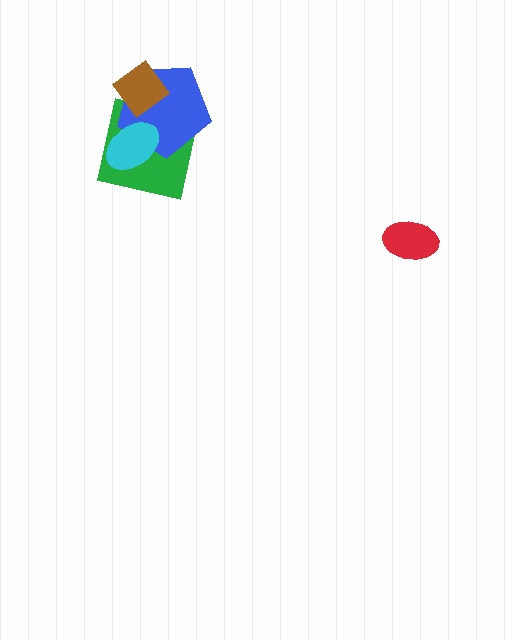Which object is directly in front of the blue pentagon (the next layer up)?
The brown diamond is directly in front of the blue pentagon.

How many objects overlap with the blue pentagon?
3 objects overlap with the blue pentagon.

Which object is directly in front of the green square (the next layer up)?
The blue pentagon is directly in front of the green square.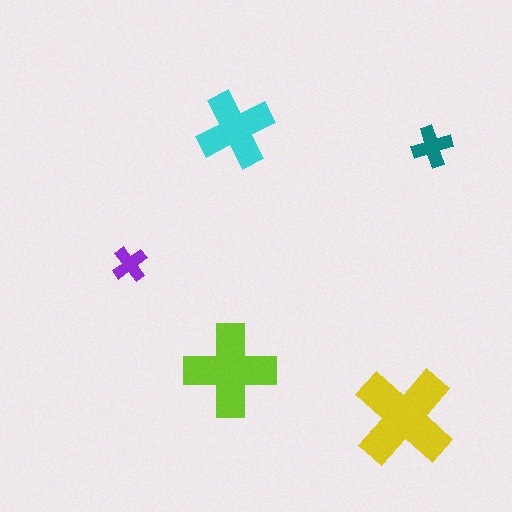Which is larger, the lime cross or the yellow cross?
The yellow one.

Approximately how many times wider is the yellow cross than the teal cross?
About 2.5 times wider.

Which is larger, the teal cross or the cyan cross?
The cyan one.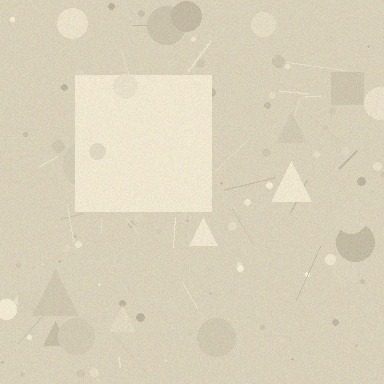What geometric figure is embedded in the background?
A square is embedded in the background.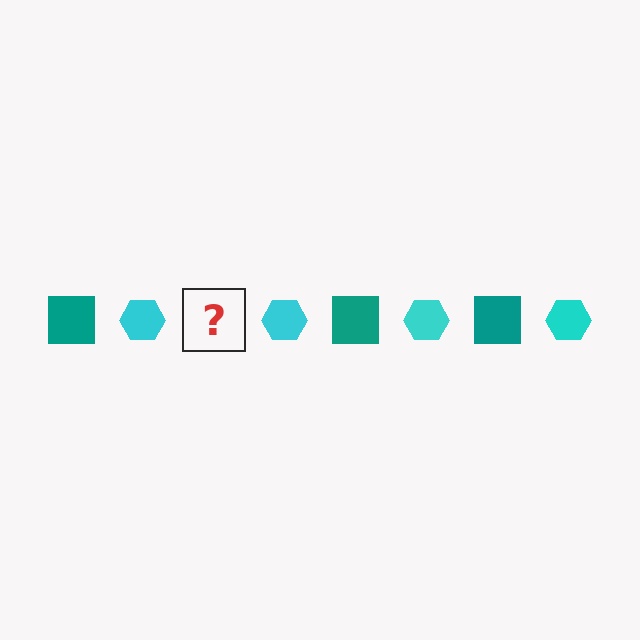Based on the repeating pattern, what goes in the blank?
The blank should be a teal square.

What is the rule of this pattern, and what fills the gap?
The rule is that the pattern alternates between teal square and cyan hexagon. The gap should be filled with a teal square.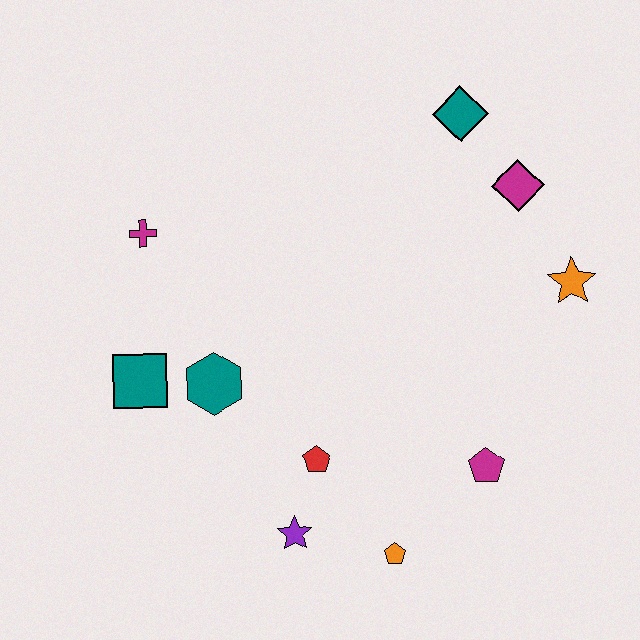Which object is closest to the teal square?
The teal hexagon is closest to the teal square.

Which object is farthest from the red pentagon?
The teal diamond is farthest from the red pentagon.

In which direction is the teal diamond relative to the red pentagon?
The teal diamond is above the red pentagon.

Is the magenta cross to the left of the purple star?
Yes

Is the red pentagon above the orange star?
No